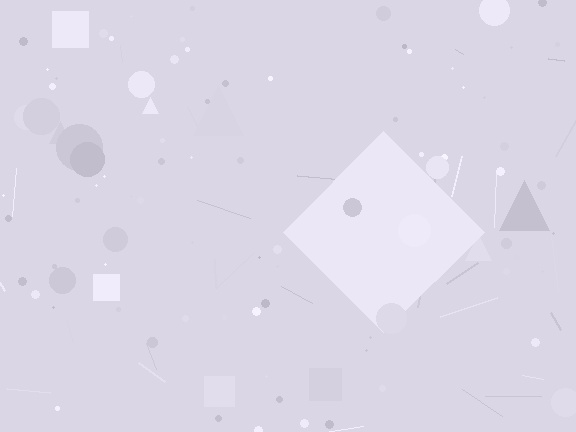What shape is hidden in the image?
A diamond is hidden in the image.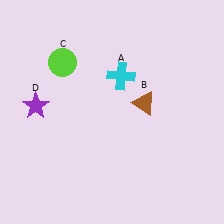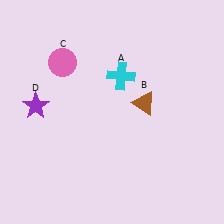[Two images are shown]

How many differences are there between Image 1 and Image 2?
There is 1 difference between the two images.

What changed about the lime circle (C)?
In Image 1, C is lime. In Image 2, it changed to pink.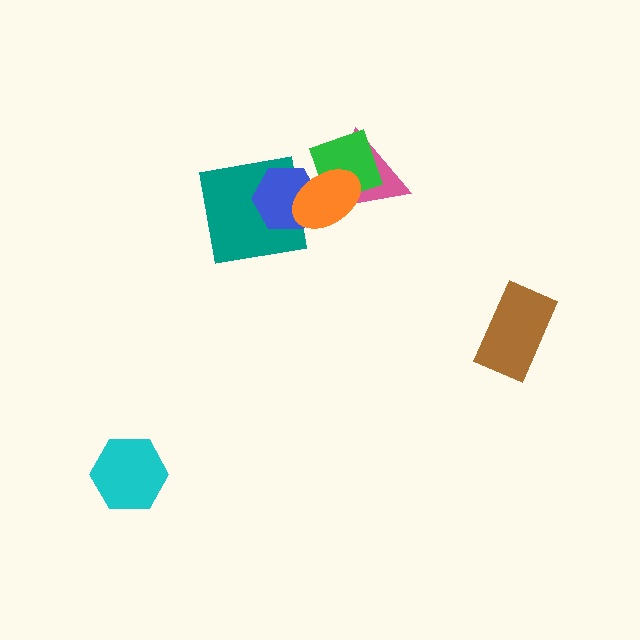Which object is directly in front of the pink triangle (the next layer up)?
The green diamond is directly in front of the pink triangle.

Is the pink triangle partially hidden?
Yes, it is partially covered by another shape.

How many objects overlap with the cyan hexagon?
0 objects overlap with the cyan hexagon.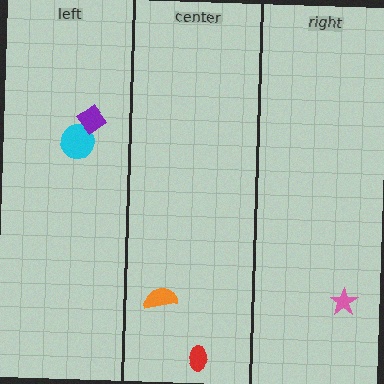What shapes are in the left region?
The cyan circle, the purple diamond.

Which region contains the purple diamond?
The left region.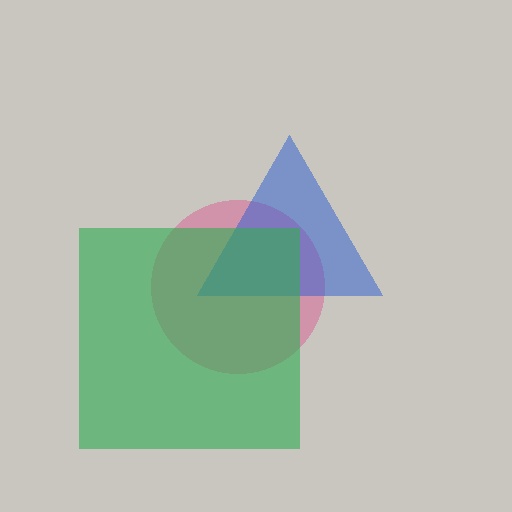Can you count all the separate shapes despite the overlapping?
Yes, there are 3 separate shapes.